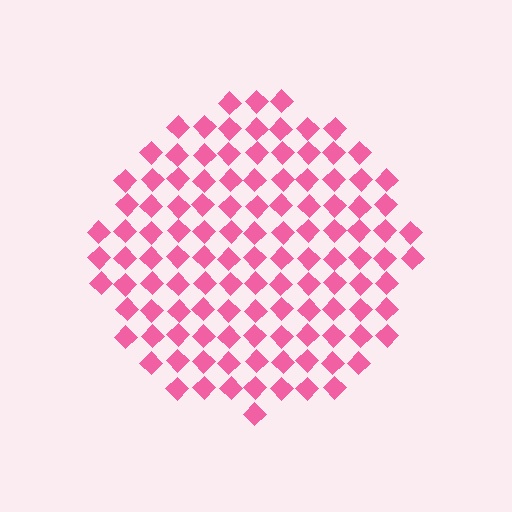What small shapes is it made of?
It is made of small diamonds.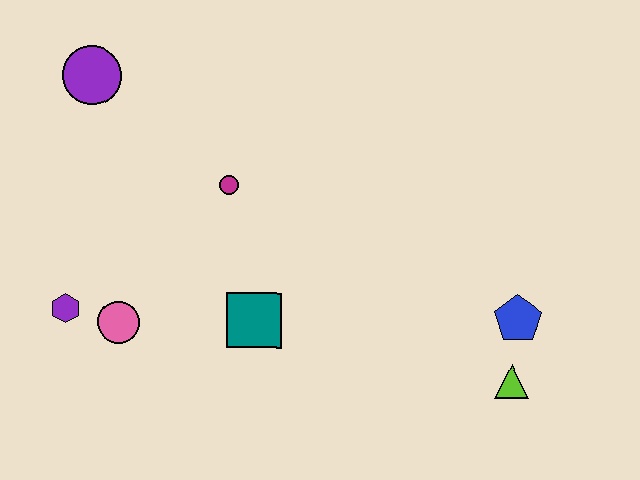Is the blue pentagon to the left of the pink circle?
No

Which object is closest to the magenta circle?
The teal square is closest to the magenta circle.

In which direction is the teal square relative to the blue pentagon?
The teal square is to the left of the blue pentagon.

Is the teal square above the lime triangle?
Yes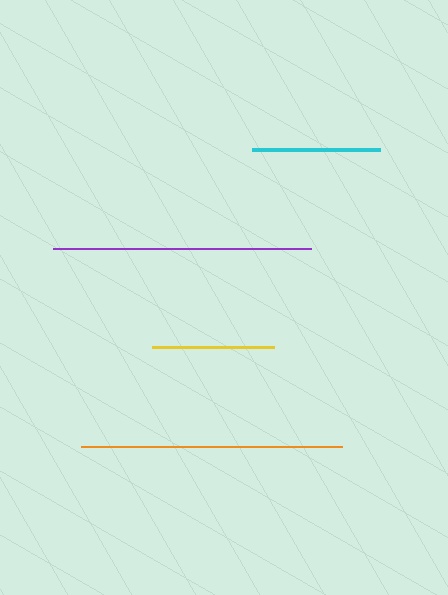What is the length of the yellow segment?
The yellow segment is approximately 122 pixels long.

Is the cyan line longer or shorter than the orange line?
The orange line is longer than the cyan line.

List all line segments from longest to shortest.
From longest to shortest: orange, purple, cyan, yellow.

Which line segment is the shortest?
The yellow line is the shortest at approximately 122 pixels.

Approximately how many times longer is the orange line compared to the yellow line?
The orange line is approximately 2.1 times the length of the yellow line.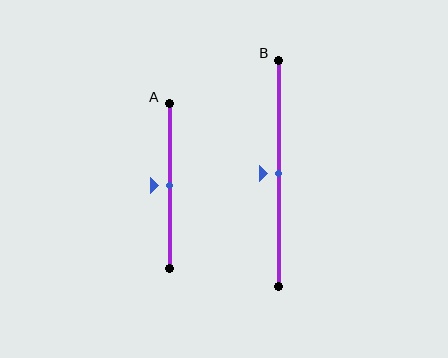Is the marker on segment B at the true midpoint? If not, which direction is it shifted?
Yes, the marker on segment B is at the true midpoint.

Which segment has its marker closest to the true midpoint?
Segment A has its marker closest to the true midpoint.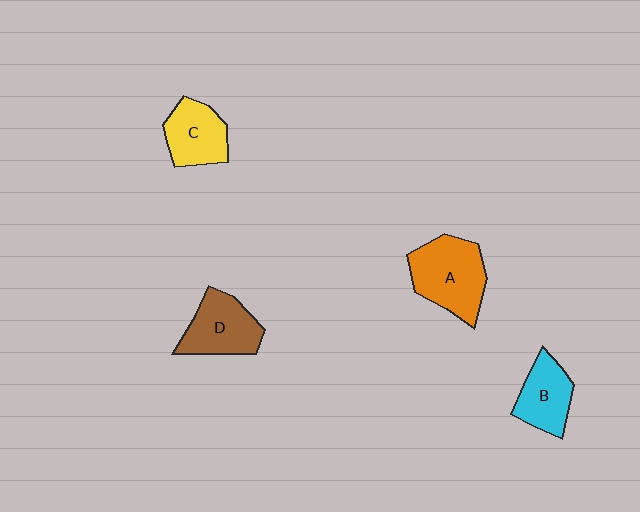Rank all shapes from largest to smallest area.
From largest to smallest: A (orange), D (brown), C (yellow), B (cyan).